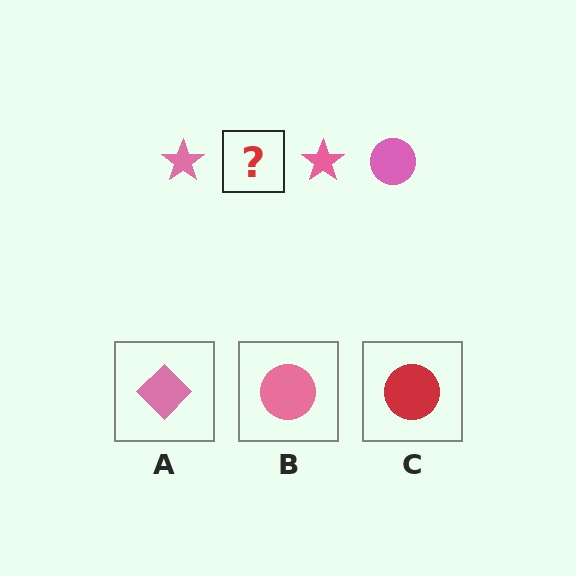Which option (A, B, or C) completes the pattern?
B.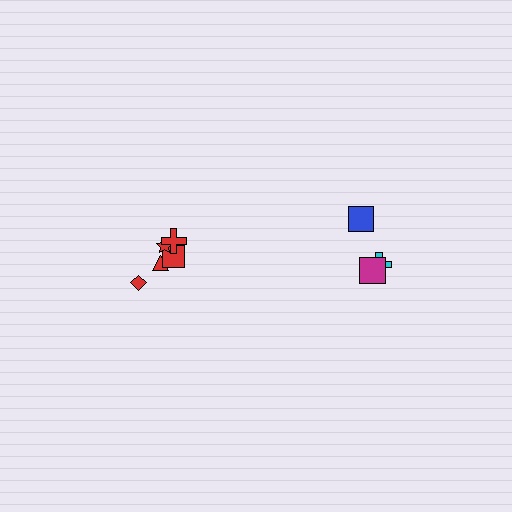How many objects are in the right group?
There are 3 objects.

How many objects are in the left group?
There are 5 objects.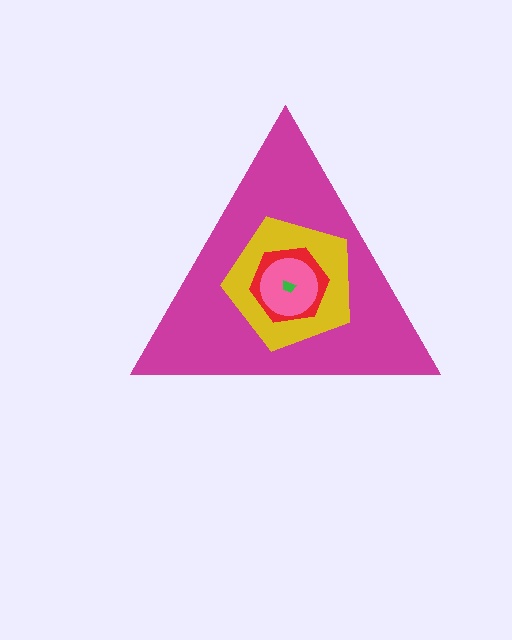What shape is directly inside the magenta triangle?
The yellow pentagon.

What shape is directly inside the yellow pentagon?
The red hexagon.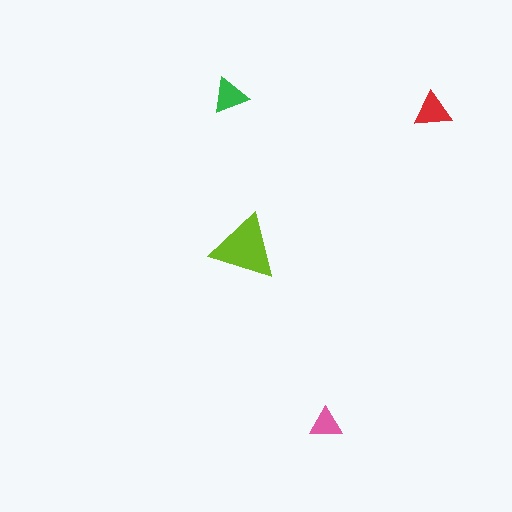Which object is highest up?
The green triangle is topmost.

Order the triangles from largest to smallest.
the lime one, the red one, the green one, the pink one.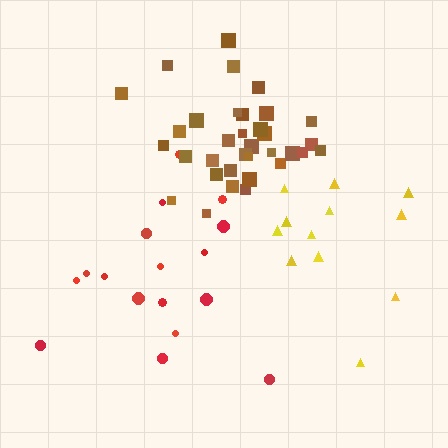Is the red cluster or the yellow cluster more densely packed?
Red.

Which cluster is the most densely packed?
Brown.